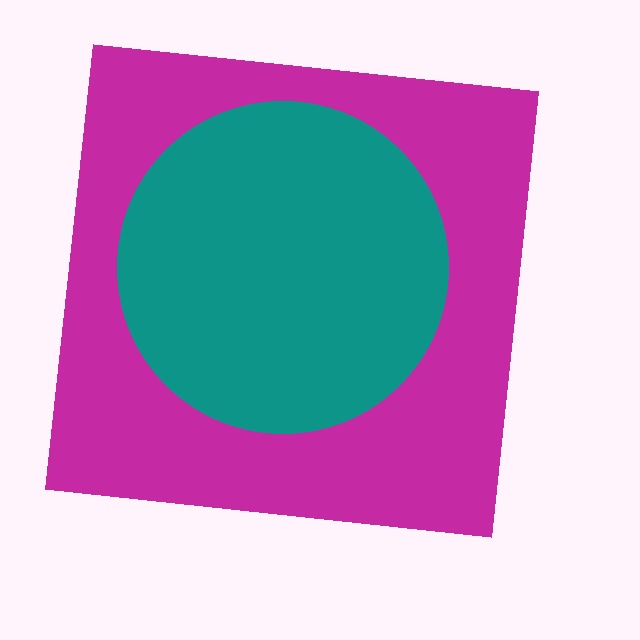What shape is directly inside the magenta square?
The teal circle.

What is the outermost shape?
The magenta square.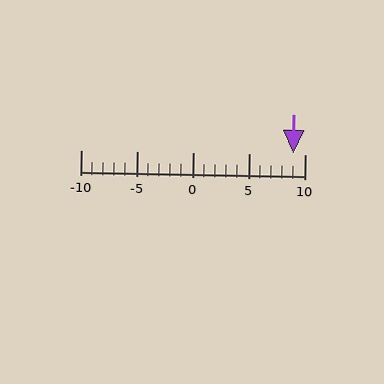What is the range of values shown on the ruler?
The ruler shows values from -10 to 10.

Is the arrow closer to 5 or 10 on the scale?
The arrow is closer to 10.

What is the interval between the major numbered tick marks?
The major tick marks are spaced 5 units apart.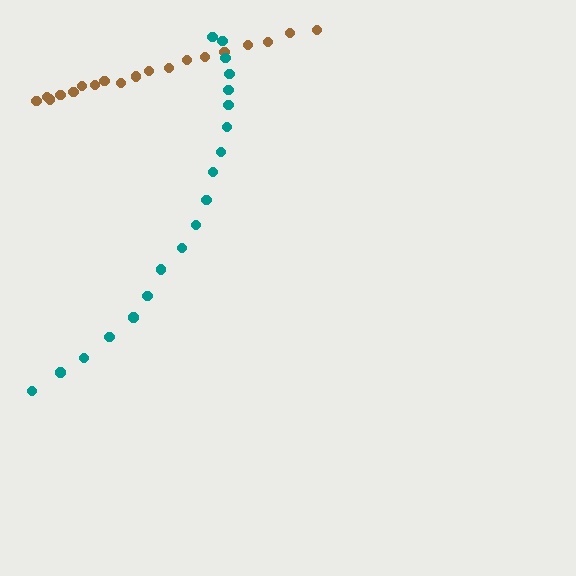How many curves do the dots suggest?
There are 2 distinct paths.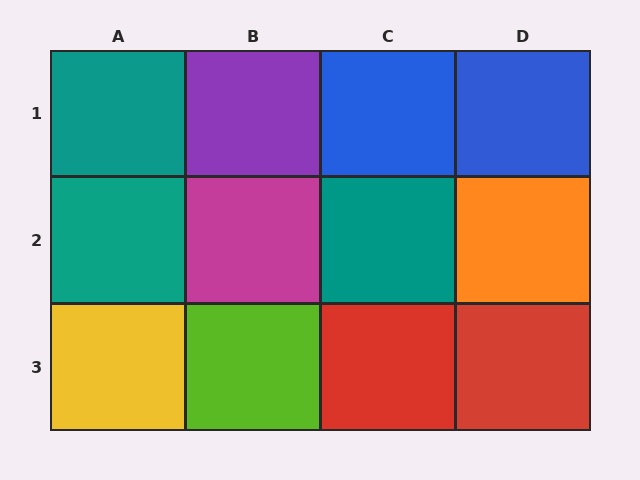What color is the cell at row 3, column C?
Red.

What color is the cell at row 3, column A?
Yellow.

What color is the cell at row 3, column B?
Lime.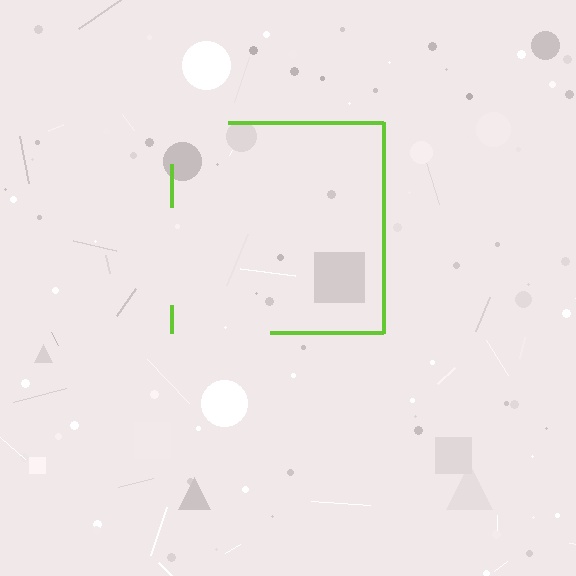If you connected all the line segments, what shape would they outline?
They would outline a square.